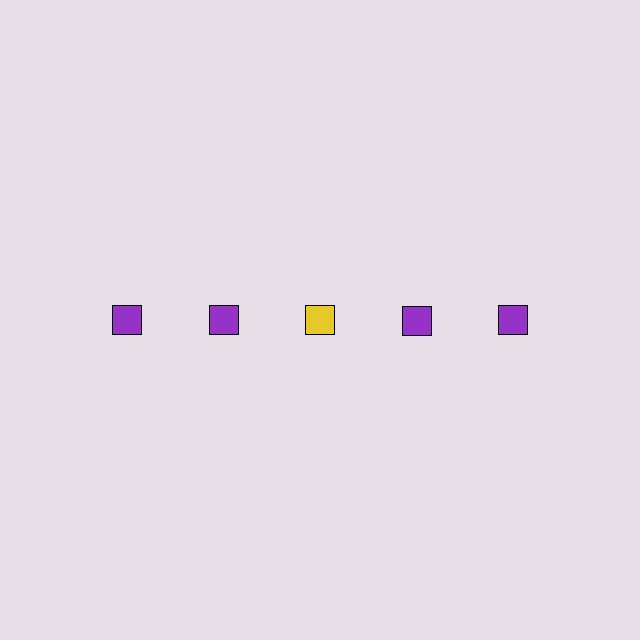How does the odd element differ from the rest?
It has a different color: yellow instead of purple.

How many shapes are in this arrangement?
There are 5 shapes arranged in a grid pattern.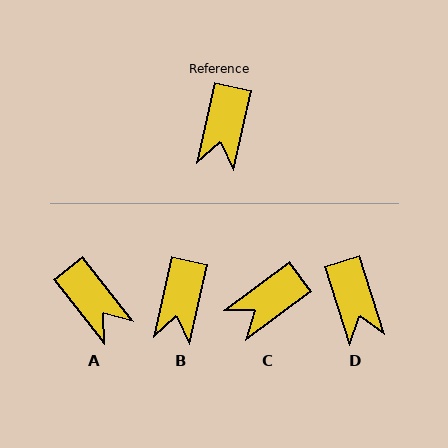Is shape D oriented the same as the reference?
No, it is off by about 30 degrees.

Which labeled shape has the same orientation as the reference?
B.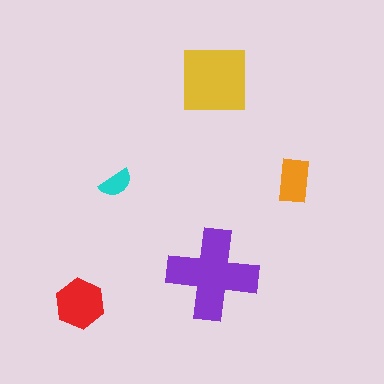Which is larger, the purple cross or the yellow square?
The purple cross.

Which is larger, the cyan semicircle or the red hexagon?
The red hexagon.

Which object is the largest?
The purple cross.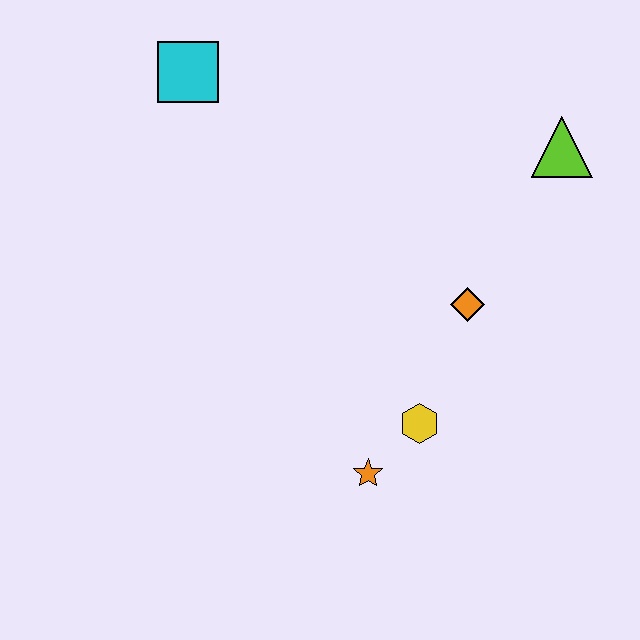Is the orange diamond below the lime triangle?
Yes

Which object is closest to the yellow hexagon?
The orange star is closest to the yellow hexagon.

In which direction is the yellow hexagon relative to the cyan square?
The yellow hexagon is below the cyan square.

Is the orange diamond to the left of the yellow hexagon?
No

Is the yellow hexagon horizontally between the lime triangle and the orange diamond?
No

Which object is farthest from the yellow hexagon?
The cyan square is farthest from the yellow hexagon.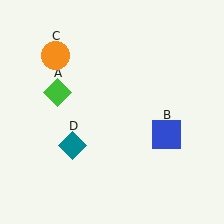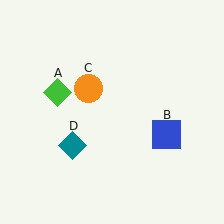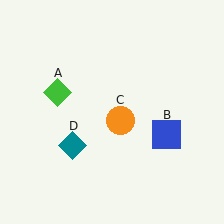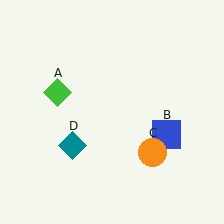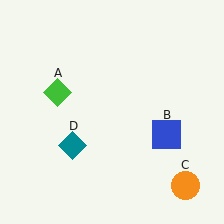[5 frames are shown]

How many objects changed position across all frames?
1 object changed position: orange circle (object C).